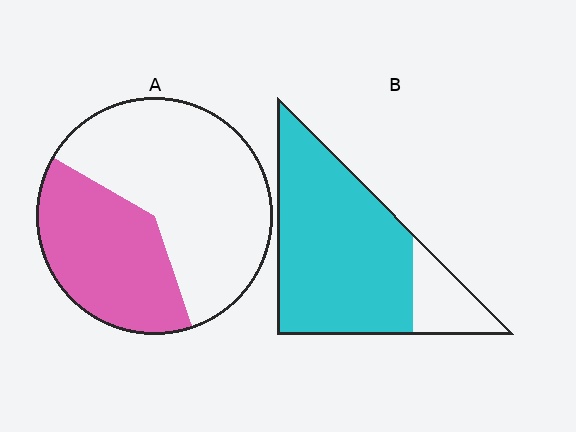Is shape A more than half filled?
No.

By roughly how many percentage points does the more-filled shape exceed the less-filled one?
By roughly 45 percentage points (B over A).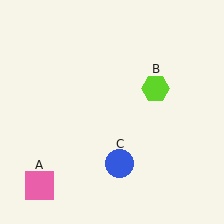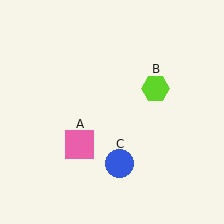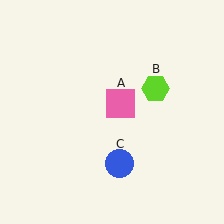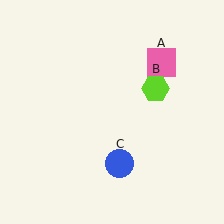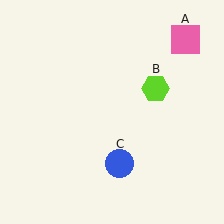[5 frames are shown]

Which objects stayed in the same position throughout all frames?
Lime hexagon (object B) and blue circle (object C) remained stationary.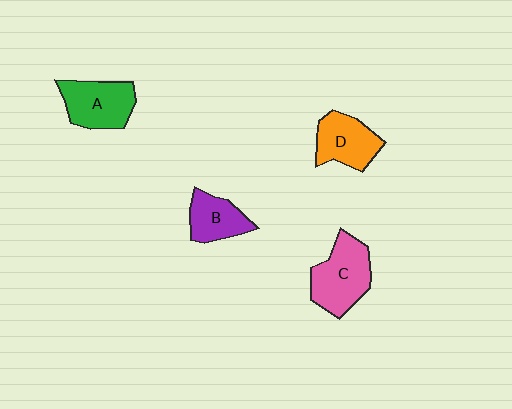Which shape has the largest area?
Shape C (pink).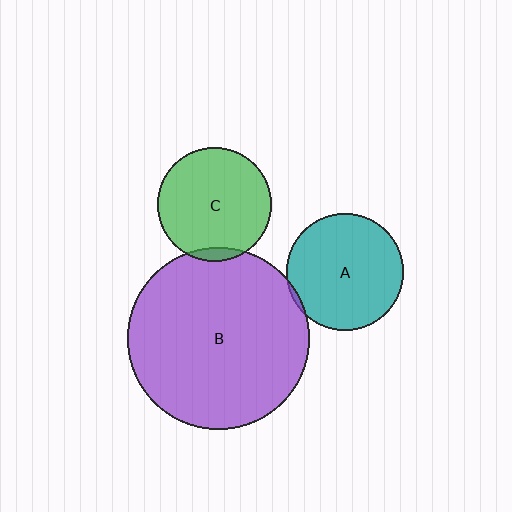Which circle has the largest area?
Circle B (purple).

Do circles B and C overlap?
Yes.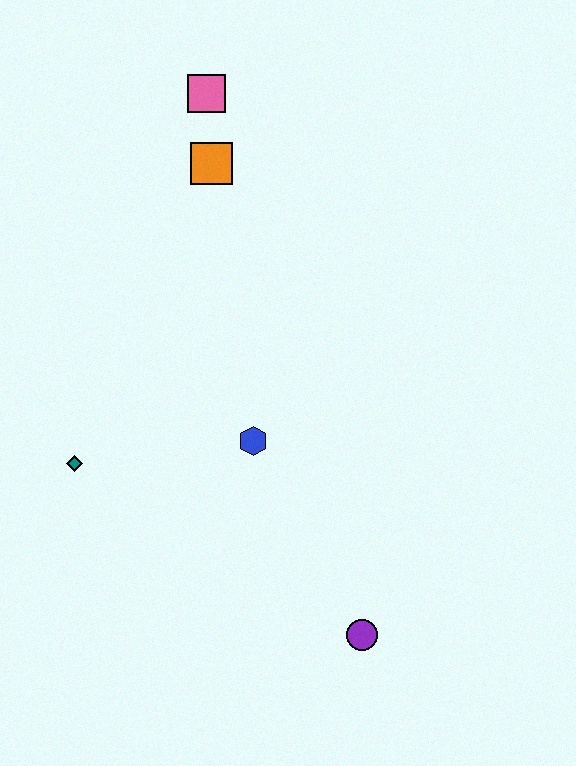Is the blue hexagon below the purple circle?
No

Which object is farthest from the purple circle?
The pink square is farthest from the purple circle.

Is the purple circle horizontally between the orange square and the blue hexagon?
No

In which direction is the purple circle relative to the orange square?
The purple circle is below the orange square.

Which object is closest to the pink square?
The orange square is closest to the pink square.